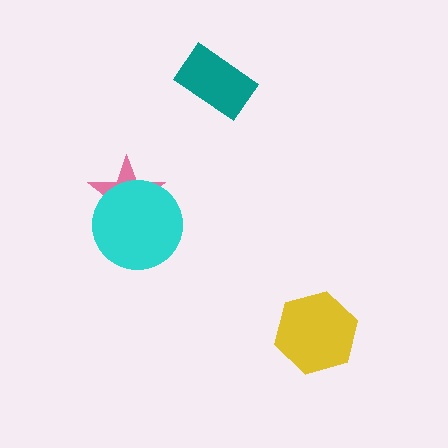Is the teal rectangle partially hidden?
No, no other shape covers it.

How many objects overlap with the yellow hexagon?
0 objects overlap with the yellow hexagon.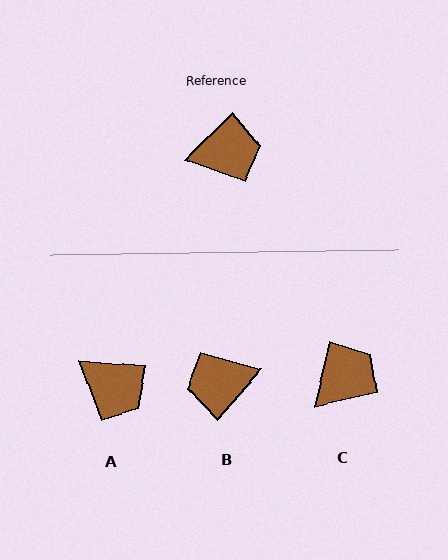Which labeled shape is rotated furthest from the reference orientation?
B, about 176 degrees away.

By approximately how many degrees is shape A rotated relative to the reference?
Approximately 50 degrees clockwise.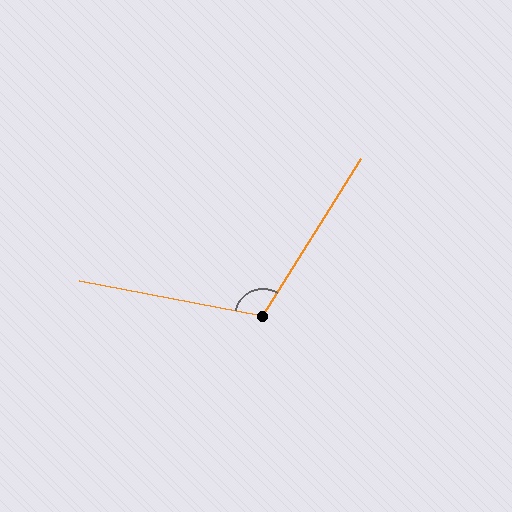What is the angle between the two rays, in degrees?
Approximately 111 degrees.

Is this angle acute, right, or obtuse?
It is obtuse.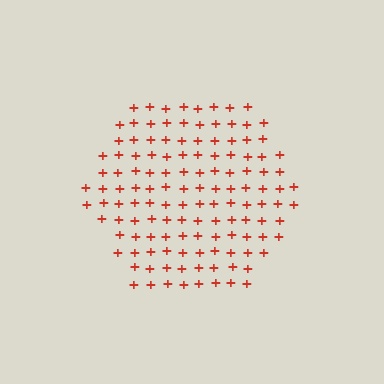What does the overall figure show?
The overall figure shows a hexagon.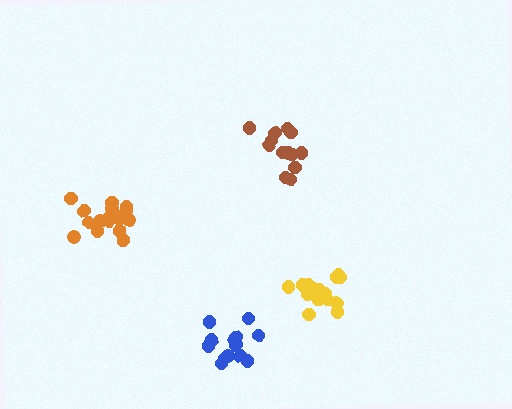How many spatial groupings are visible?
There are 4 spatial groupings.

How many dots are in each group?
Group 1: 13 dots, Group 2: 17 dots, Group 3: 17 dots, Group 4: 13 dots (60 total).